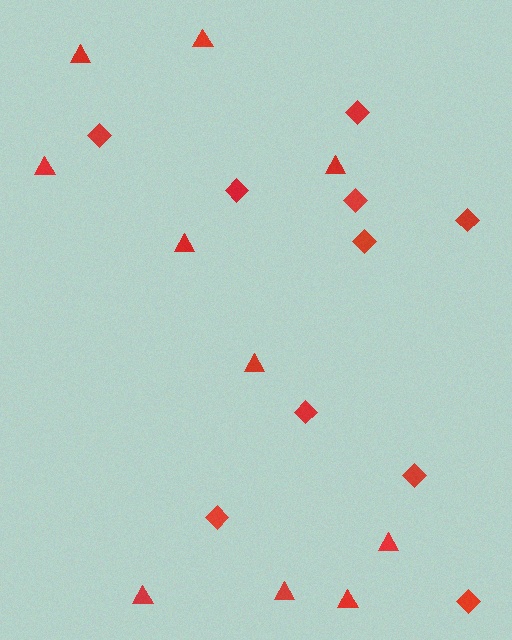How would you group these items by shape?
There are 2 groups: one group of triangles (10) and one group of diamonds (10).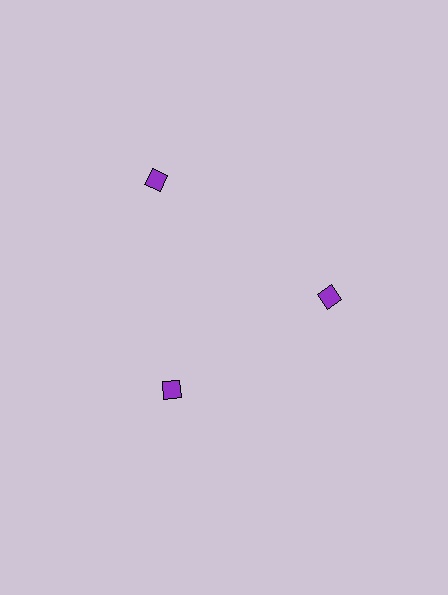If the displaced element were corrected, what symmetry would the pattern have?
It would have 3-fold rotational symmetry — the pattern would map onto itself every 120 degrees.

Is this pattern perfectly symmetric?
No. The 3 purple diamonds are arranged in a ring, but one element near the 11 o'clock position is pushed outward from the center, breaking the 3-fold rotational symmetry.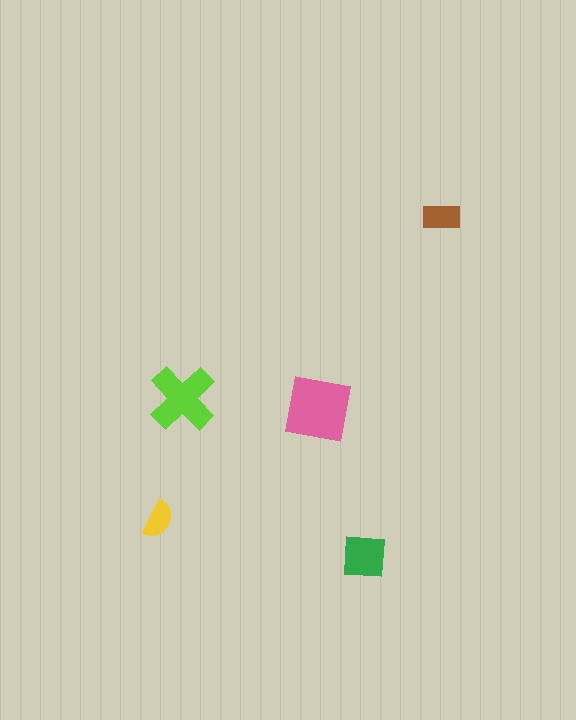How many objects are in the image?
There are 5 objects in the image.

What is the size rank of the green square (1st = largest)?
3rd.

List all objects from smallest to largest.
The yellow semicircle, the brown rectangle, the green square, the lime cross, the pink square.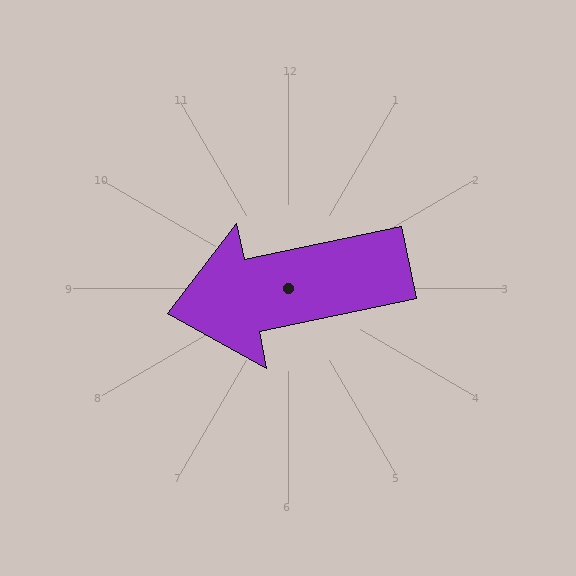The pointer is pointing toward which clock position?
Roughly 9 o'clock.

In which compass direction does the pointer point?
West.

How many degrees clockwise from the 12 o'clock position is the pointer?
Approximately 258 degrees.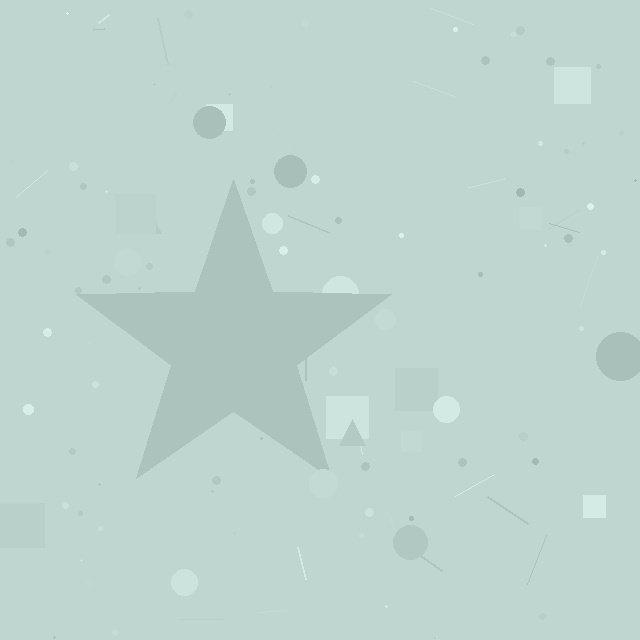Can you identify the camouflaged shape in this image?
The camouflaged shape is a star.